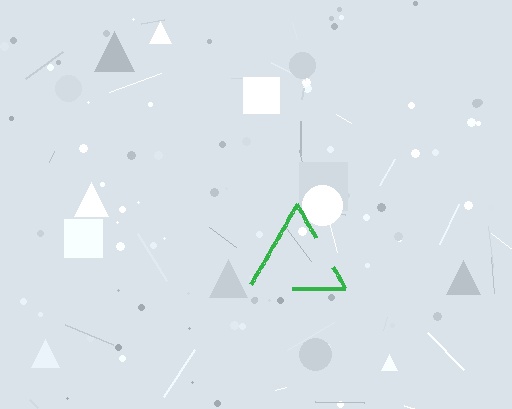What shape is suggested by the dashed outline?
The dashed outline suggests a triangle.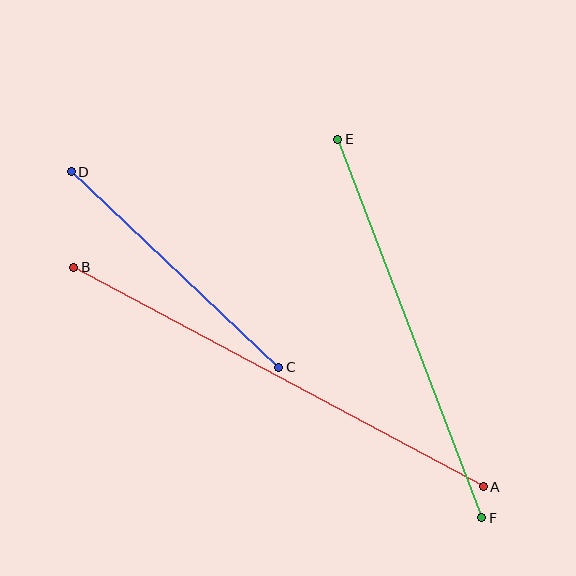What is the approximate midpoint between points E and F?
The midpoint is at approximately (410, 328) pixels.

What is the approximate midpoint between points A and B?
The midpoint is at approximately (279, 377) pixels.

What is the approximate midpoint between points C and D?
The midpoint is at approximately (175, 270) pixels.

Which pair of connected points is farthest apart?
Points A and B are farthest apart.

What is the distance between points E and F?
The distance is approximately 405 pixels.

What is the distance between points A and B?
The distance is approximately 465 pixels.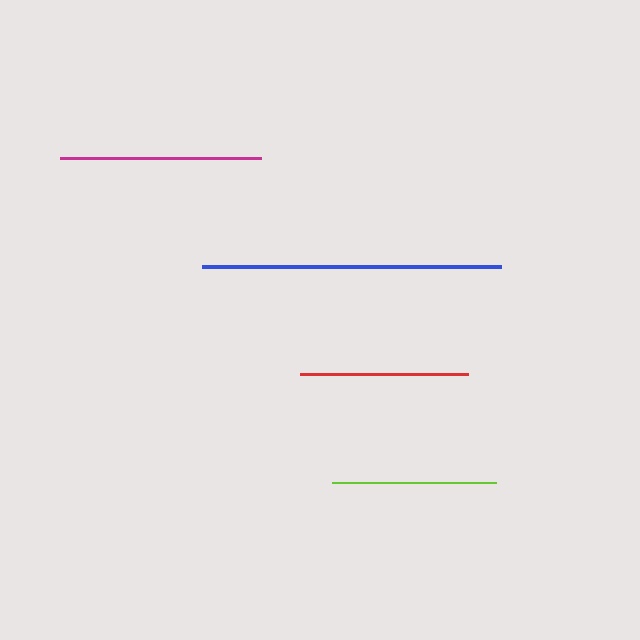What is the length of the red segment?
The red segment is approximately 168 pixels long.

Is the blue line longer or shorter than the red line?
The blue line is longer than the red line.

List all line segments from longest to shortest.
From longest to shortest: blue, magenta, red, lime.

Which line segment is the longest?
The blue line is the longest at approximately 299 pixels.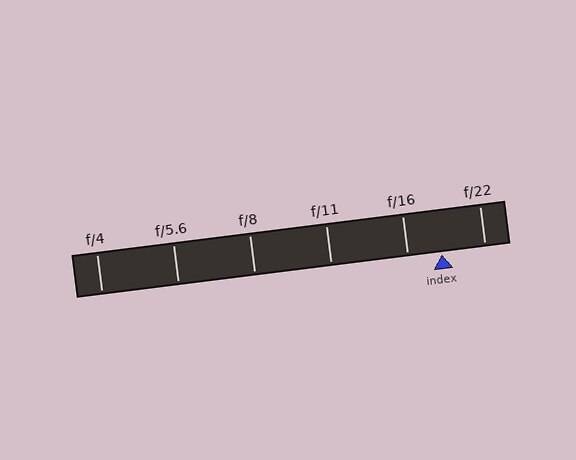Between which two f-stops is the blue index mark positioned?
The index mark is between f/16 and f/22.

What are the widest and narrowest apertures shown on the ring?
The widest aperture shown is f/4 and the narrowest is f/22.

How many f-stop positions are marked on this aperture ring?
There are 6 f-stop positions marked.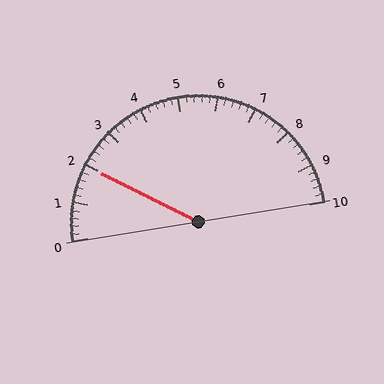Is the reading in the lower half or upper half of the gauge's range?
The reading is in the lower half of the range (0 to 10).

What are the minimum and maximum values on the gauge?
The gauge ranges from 0 to 10.